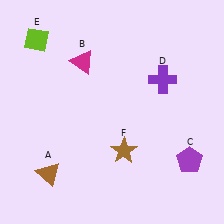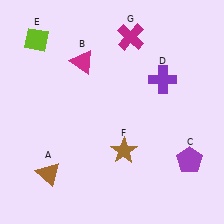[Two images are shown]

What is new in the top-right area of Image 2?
A magenta cross (G) was added in the top-right area of Image 2.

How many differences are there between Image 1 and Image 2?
There is 1 difference between the two images.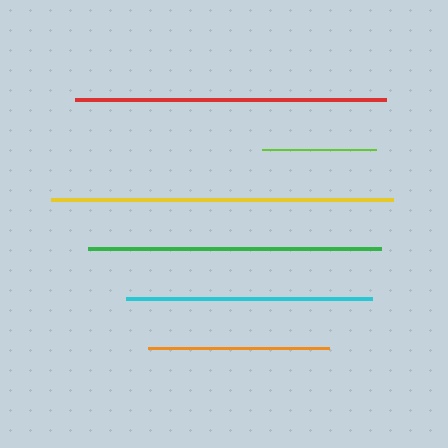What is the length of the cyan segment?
The cyan segment is approximately 246 pixels long.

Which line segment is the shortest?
The lime line is the shortest at approximately 114 pixels.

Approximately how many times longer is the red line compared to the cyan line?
The red line is approximately 1.3 times the length of the cyan line.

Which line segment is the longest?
The yellow line is the longest at approximately 342 pixels.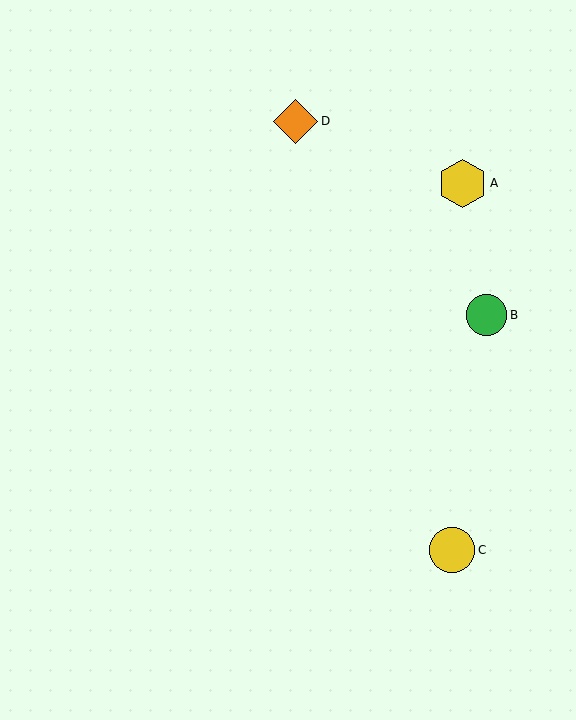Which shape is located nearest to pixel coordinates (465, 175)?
The yellow hexagon (labeled A) at (463, 183) is nearest to that location.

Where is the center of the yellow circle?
The center of the yellow circle is at (452, 550).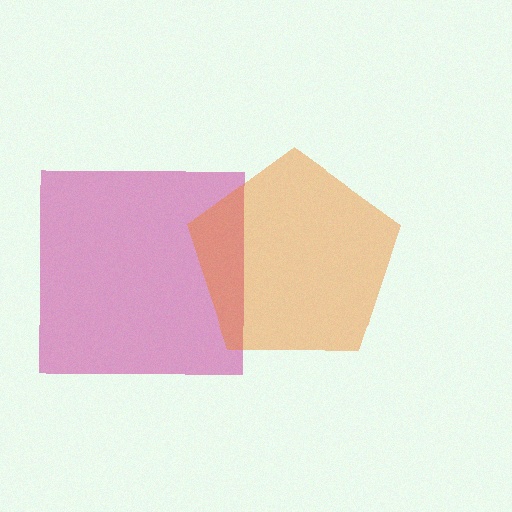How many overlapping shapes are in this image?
There are 2 overlapping shapes in the image.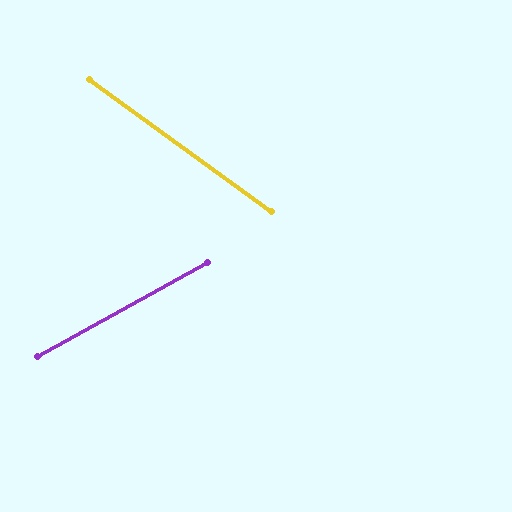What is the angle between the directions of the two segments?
Approximately 65 degrees.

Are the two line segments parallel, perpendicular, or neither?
Neither parallel nor perpendicular — they differ by about 65°.